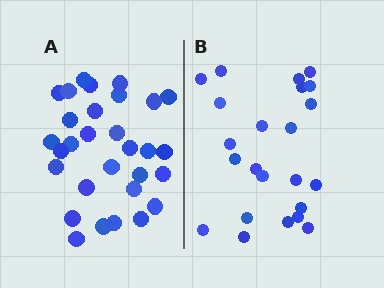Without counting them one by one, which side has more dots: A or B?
Region A (the left region) has more dots.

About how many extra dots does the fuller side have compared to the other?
Region A has roughly 8 or so more dots than region B.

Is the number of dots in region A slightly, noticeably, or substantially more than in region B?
Region A has noticeably more, but not dramatically so. The ratio is roughly 1.3 to 1.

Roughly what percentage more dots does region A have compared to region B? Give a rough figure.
About 30% more.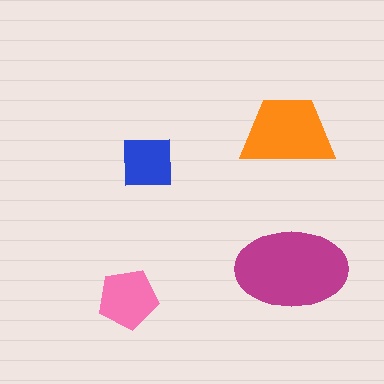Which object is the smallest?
The blue square.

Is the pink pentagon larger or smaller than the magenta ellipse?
Smaller.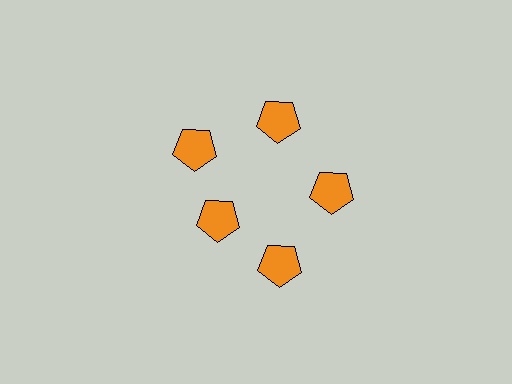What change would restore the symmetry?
The symmetry would be restored by moving it outward, back onto the ring so that all 5 pentagons sit at equal angles and equal distance from the center.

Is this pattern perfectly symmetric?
No. The 5 orange pentagons are arranged in a ring, but one element near the 8 o'clock position is pulled inward toward the center, breaking the 5-fold rotational symmetry.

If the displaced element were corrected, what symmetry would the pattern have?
It would have 5-fold rotational symmetry — the pattern would map onto itself every 72 degrees.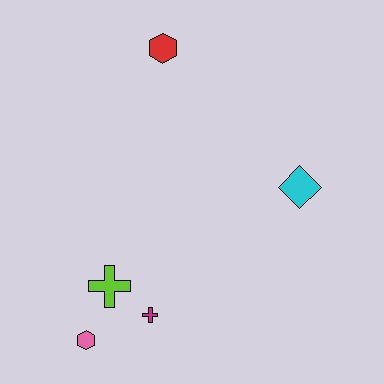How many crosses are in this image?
There are 2 crosses.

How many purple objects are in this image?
There are no purple objects.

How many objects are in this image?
There are 5 objects.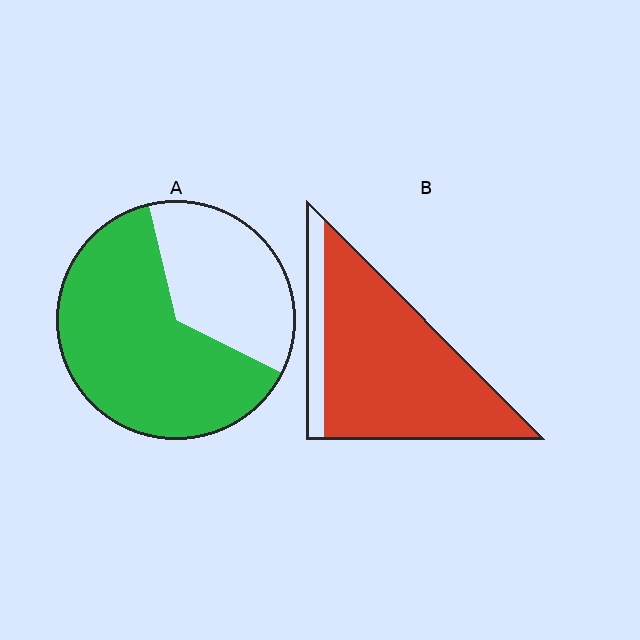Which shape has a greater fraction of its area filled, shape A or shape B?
Shape B.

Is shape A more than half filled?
Yes.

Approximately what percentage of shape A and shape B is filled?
A is approximately 65% and B is approximately 85%.